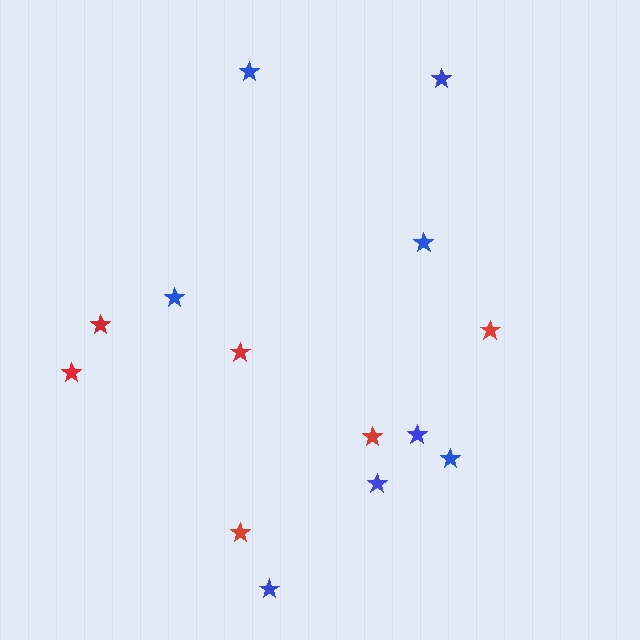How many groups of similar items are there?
There are 2 groups: one group of red stars (6) and one group of blue stars (8).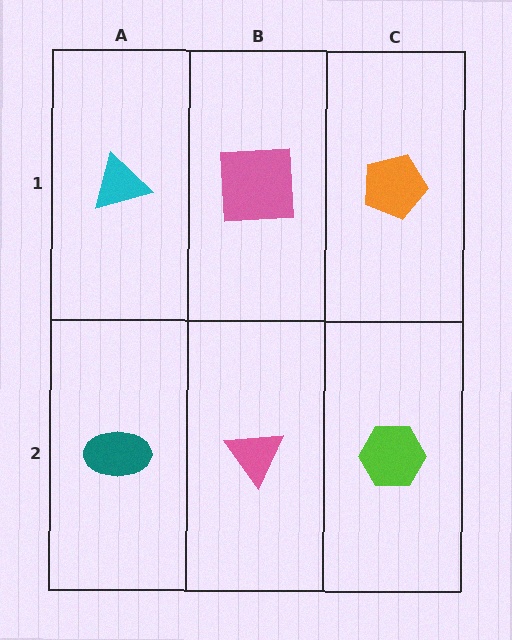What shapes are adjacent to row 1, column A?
A teal ellipse (row 2, column A), a pink square (row 1, column B).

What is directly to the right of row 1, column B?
An orange pentagon.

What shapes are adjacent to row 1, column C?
A lime hexagon (row 2, column C), a pink square (row 1, column B).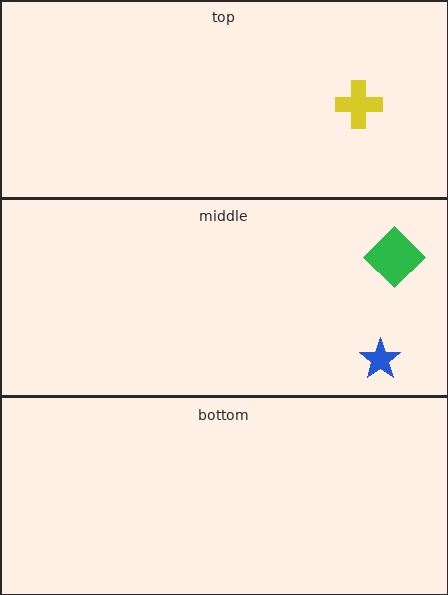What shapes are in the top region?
The yellow cross.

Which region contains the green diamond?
The middle region.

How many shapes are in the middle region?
2.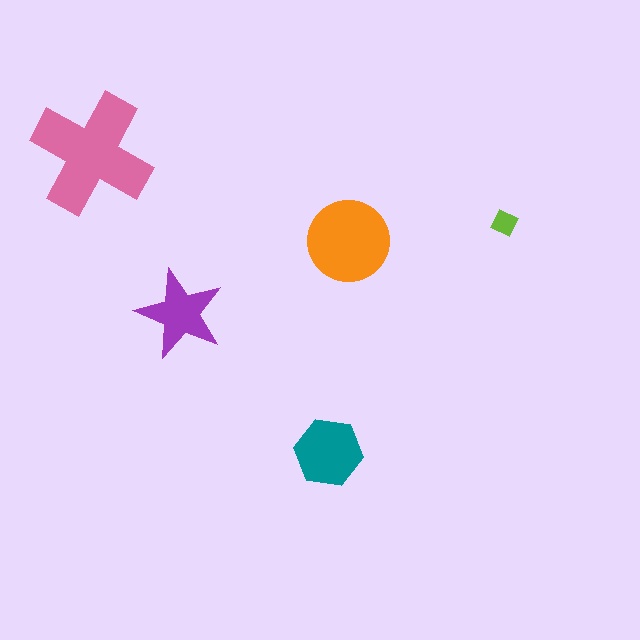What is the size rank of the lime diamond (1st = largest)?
5th.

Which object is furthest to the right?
The lime diamond is rightmost.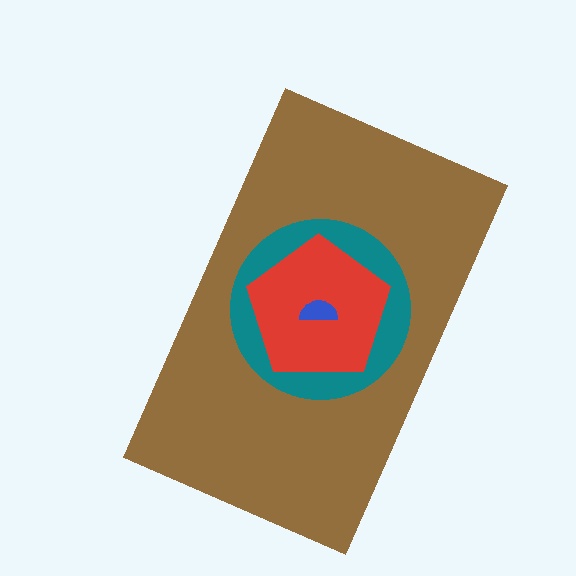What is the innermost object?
The blue semicircle.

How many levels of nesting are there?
4.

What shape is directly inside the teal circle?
The red pentagon.